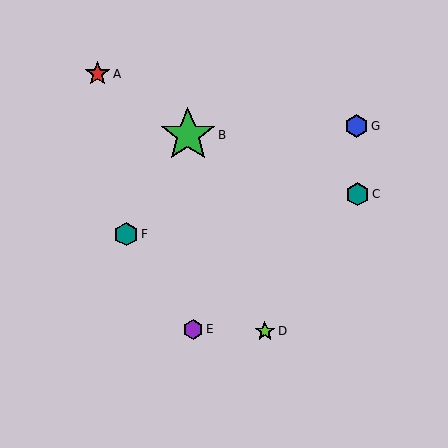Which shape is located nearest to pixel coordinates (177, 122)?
The green star (labeled B) at (188, 135) is nearest to that location.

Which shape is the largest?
The green star (labeled B) is the largest.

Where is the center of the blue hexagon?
The center of the blue hexagon is at (357, 126).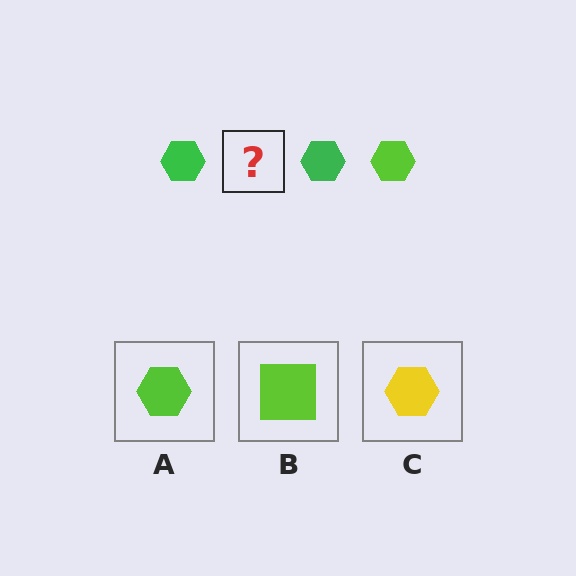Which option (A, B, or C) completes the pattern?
A.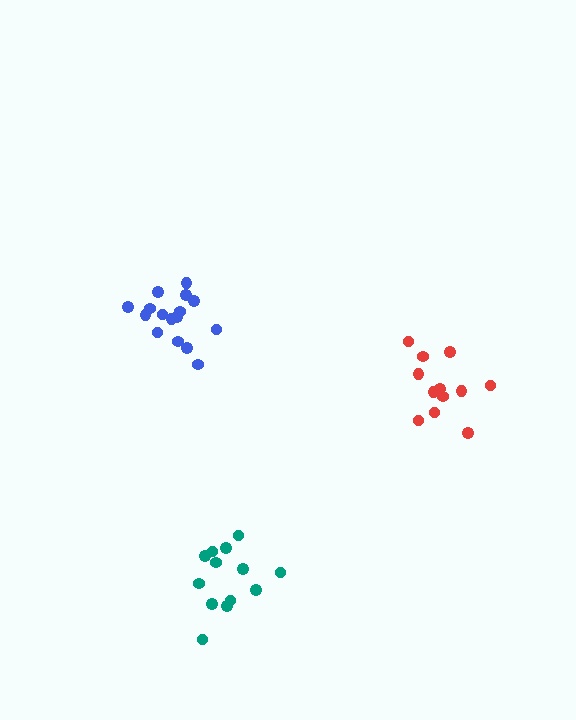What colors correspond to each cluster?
The clusters are colored: red, blue, teal.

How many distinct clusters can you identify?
There are 3 distinct clusters.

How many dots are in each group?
Group 1: 12 dots, Group 2: 16 dots, Group 3: 13 dots (41 total).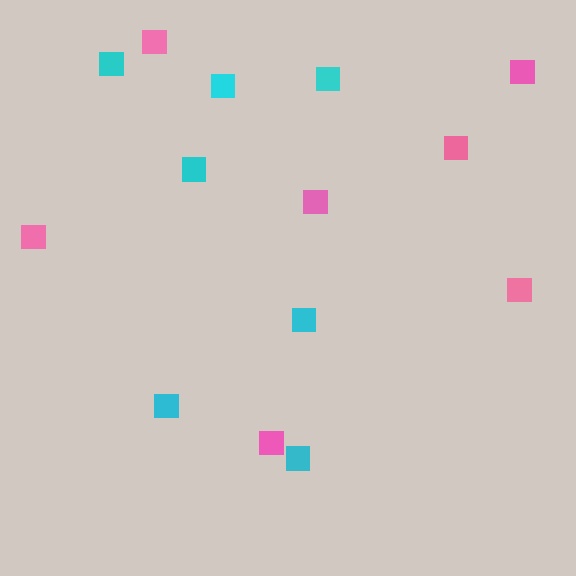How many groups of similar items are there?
There are 2 groups: one group of cyan squares (7) and one group of pink squares (7).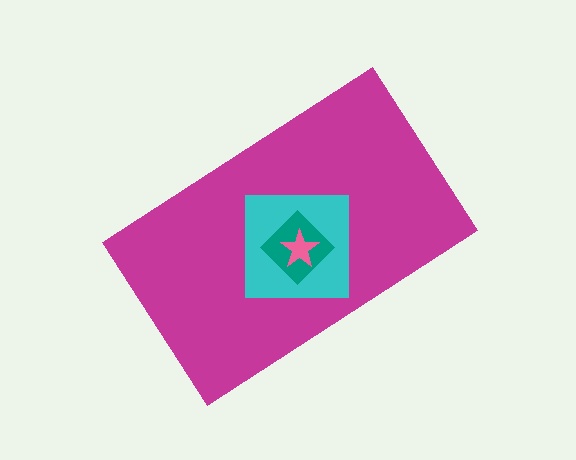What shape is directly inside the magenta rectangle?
The cyan square.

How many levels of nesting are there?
4.